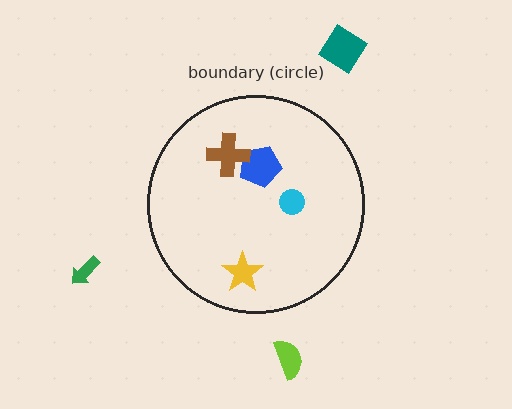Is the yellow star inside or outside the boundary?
Inside.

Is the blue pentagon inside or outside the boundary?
Inside.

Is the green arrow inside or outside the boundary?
Outside.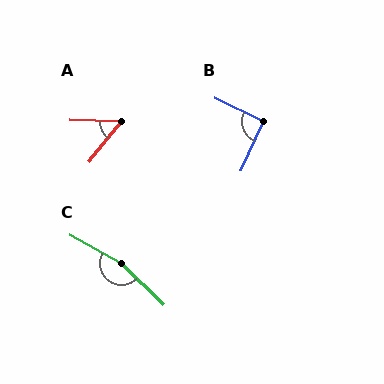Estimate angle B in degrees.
Approximately 91 degrees.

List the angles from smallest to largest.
A (54°), B (91°), C (164°).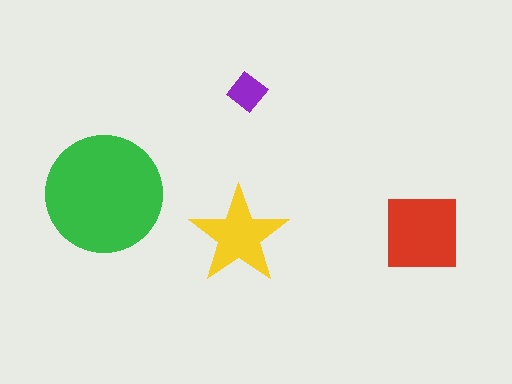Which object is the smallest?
The purple diamond.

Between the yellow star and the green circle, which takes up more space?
The green circle.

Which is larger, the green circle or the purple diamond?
The green circle.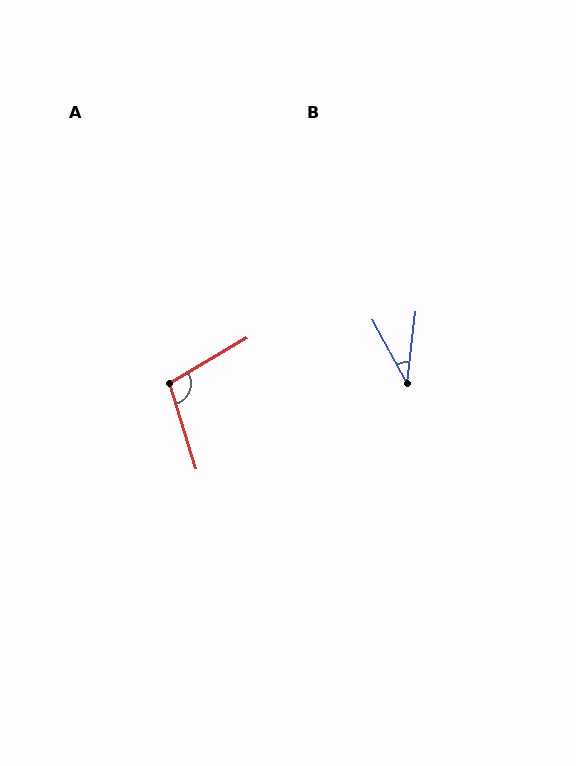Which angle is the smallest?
B, at approximately 35 degrees.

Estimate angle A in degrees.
Approximately 103 degrees.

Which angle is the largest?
A, at approximately 103 degrees.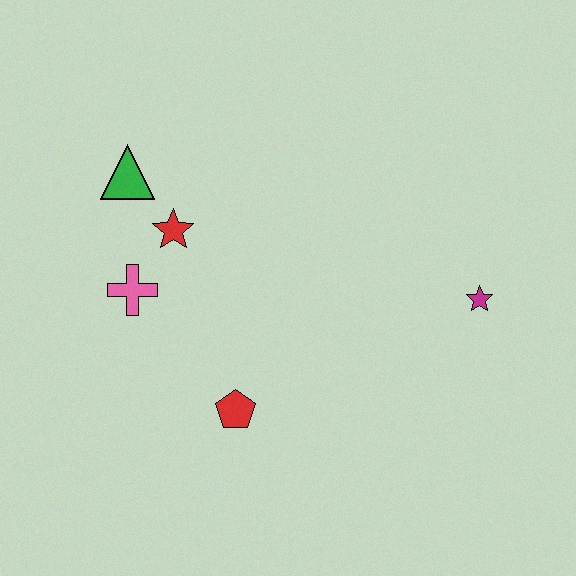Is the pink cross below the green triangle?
Yes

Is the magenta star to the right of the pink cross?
Yes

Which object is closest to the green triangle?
The red star is closest to the green triangle.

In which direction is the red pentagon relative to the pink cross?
The red pentagon is below the pink cross.